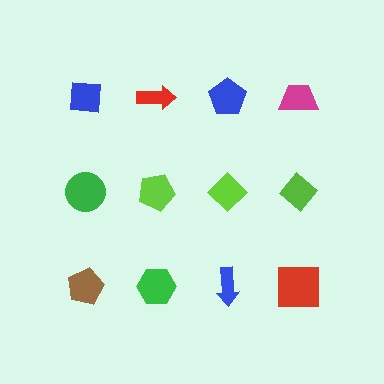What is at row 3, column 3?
A blue arrow.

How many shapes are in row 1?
4 shapes.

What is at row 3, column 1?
A brown pentagon.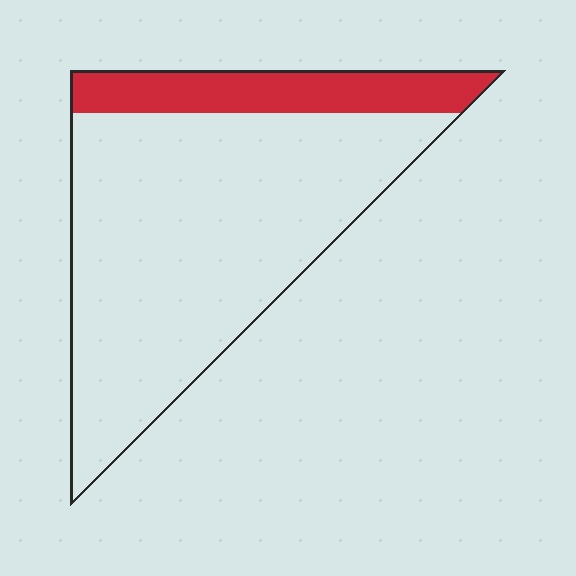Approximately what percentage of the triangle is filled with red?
Approximately 20%.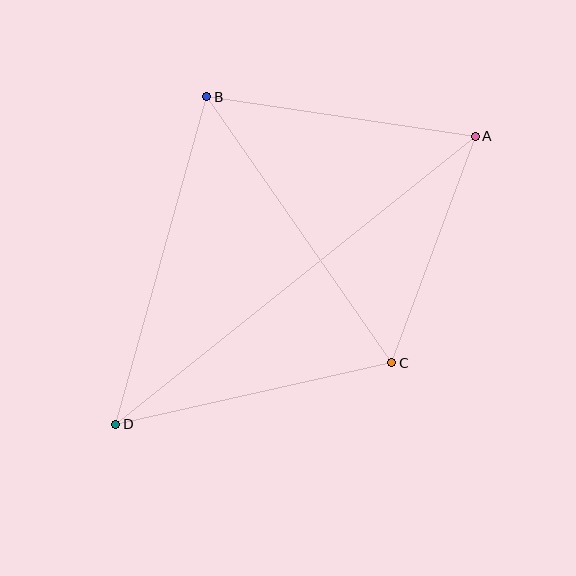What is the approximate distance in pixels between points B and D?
The distance between B and D is approximately 340 pixels.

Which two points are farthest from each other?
Points A and D are farthest from each other.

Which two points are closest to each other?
Points A and C are closest to each other.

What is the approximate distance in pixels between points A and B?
The distance between A and B is approximately 271 pixels.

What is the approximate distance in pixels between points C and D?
The distance between C and D is approximately 283 pixels.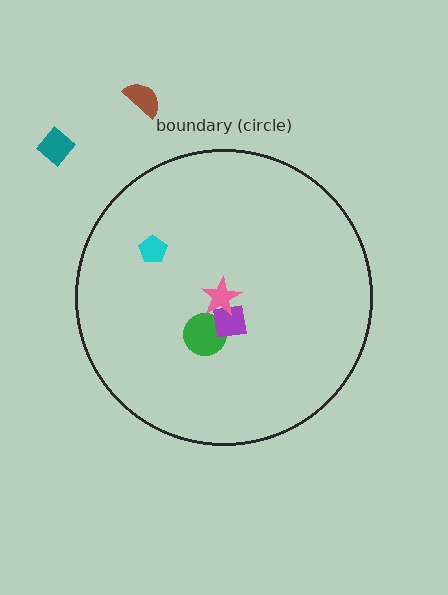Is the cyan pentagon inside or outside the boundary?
Inside.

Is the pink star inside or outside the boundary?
Inside.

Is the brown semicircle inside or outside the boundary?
Outside.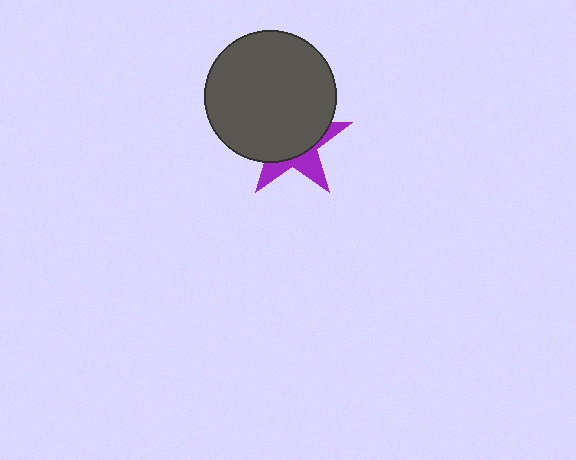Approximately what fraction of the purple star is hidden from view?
Roughly 66% of the purple star is hidden behind the dark gray circle.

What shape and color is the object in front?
The object in front is a dark gray circle.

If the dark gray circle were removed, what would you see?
You would see the complete purple star.